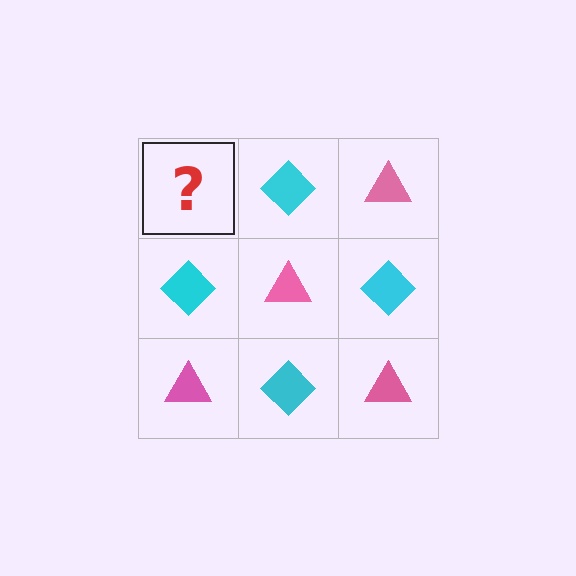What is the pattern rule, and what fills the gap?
The rule is that it alternates pink triangle and cyan diamond in a checkerboard pattern. The gap should be filled with a pink triangle.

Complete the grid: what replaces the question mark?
The question mark should be replaced with a pink triangle.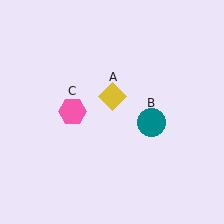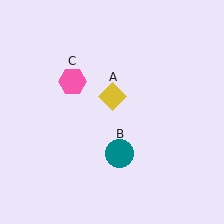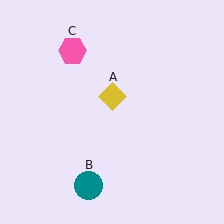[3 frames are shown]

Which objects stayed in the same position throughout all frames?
Yellow diamond (object A) remained stationary.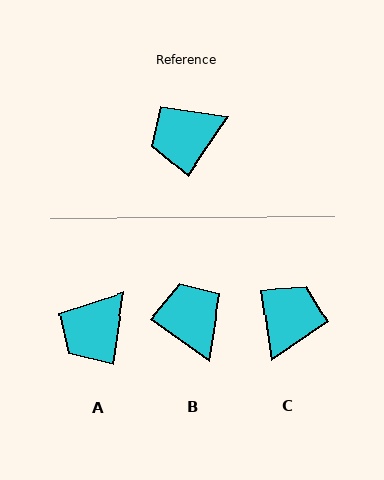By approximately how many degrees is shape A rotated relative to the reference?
Approximately 26 degrees counter-clockwise.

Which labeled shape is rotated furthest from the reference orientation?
C, about 137 degrees away.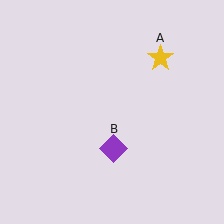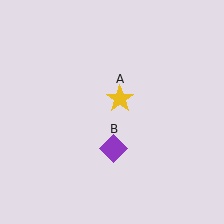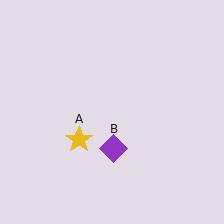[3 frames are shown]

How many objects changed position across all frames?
1 object changed position: yellow star (object A).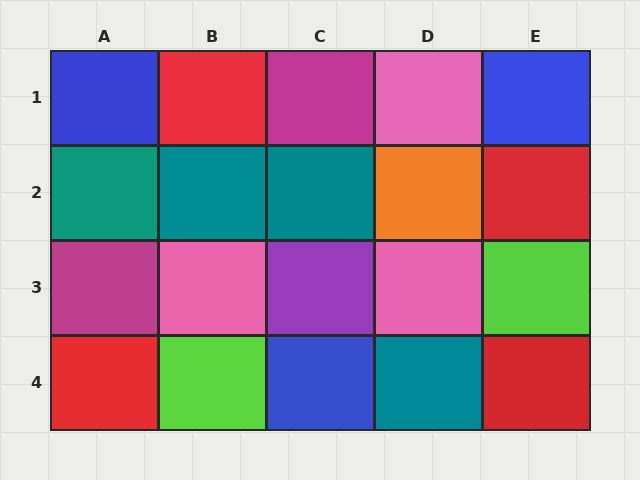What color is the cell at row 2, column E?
Red.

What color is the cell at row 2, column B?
Teal.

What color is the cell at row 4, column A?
Red.